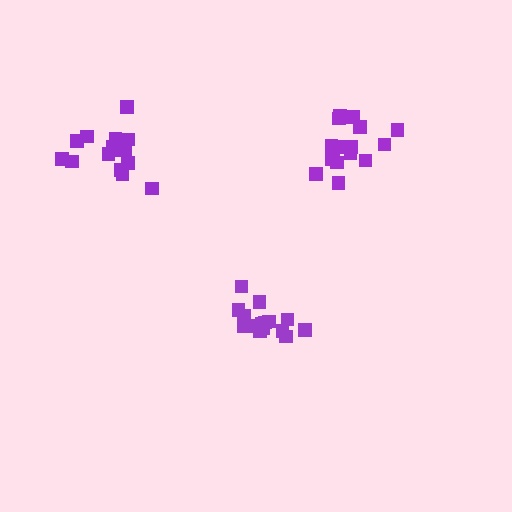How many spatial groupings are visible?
There are 3 spatial groupings.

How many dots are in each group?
Group 1: 15 dots, Group 2: 18 dots, Group 3: 15 dots (48 total).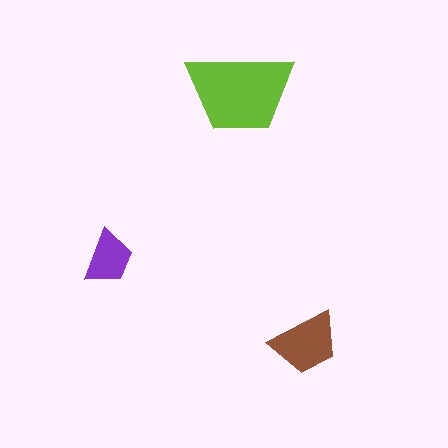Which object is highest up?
The lime trapezoid is topmost.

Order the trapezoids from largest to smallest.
the lime one, the brown one, the purple one.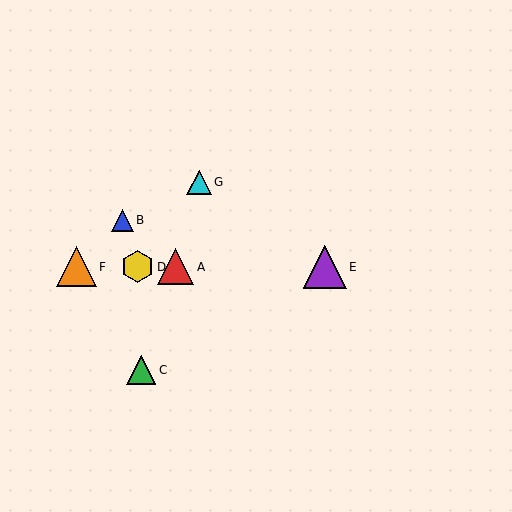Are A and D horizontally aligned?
Yes, both are at y≈267.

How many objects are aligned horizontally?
4 objects (A, D, E, F) are aligned horizontally.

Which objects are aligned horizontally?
Objects A, D, E, F are aligned horizontally.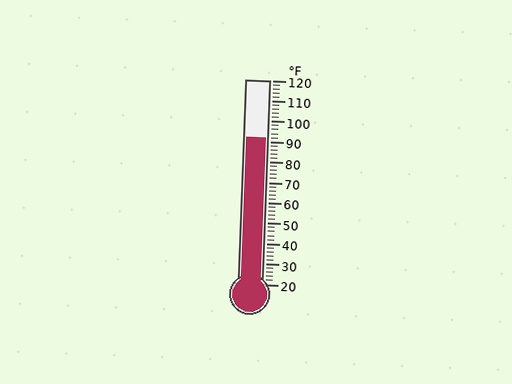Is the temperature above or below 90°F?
The temperature is above 90°F.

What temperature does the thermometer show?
The thermometer shows approximately 92°F.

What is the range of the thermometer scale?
The thermometer scale ranges from 20°F to 120°F.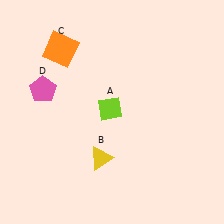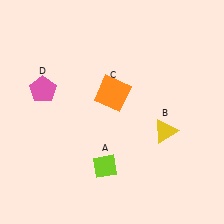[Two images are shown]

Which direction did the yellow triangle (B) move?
The yellow triangle (B) moved right.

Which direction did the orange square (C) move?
The orange square (C) moved right.